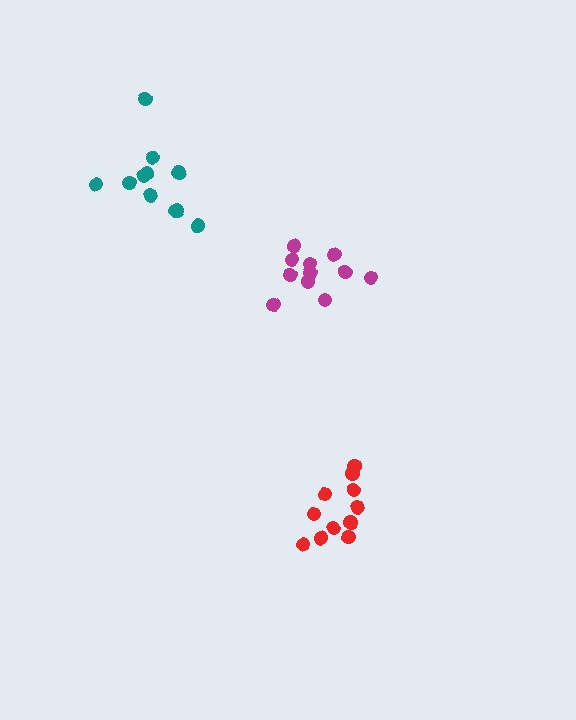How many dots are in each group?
Group 1: 11 dots, Group 2: 11 dots, Group 3: 11 dots (33 total).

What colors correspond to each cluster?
The clusters are colored: magenta, teal, red.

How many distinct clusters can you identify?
There are 3 distinct clusters.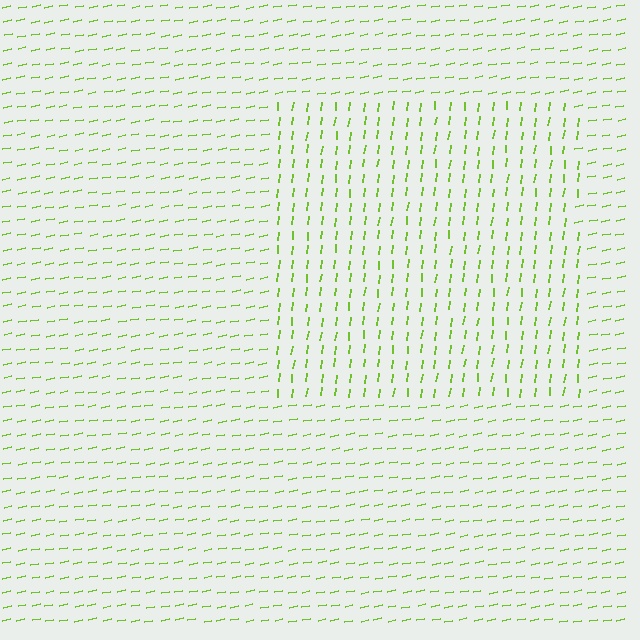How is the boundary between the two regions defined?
The boundary is defined purely by a change in line orientation (approximately 71 degrees difference). All lines are the same color and thickness.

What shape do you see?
I see a rectangle.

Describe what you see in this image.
The image is filled with small lime line segments. A rectangle region in the image has lines oriented differently from the surrounding lines, creating a visible texture boundary.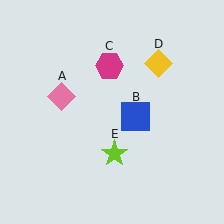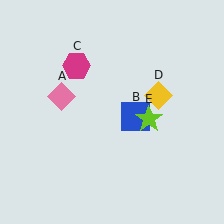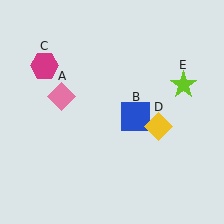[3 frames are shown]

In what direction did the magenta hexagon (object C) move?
The magenta hexagon (object C) moved left.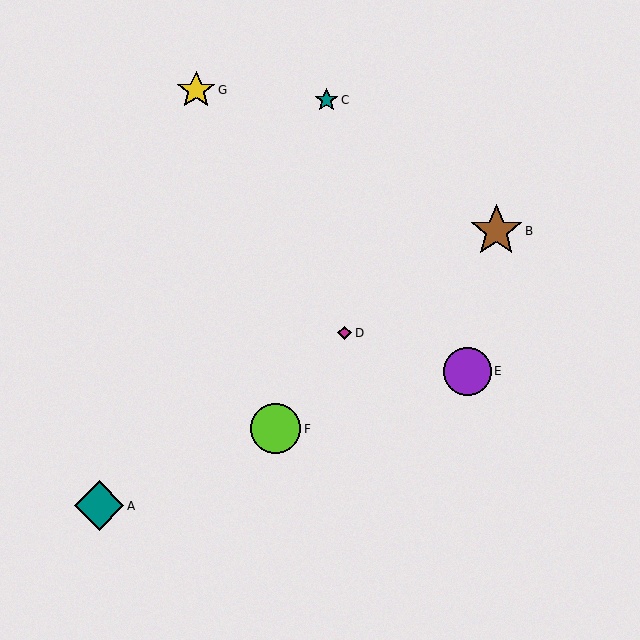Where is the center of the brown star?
The center of the brown star is at (496, 231).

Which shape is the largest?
The brown star (labeled B) is the largest.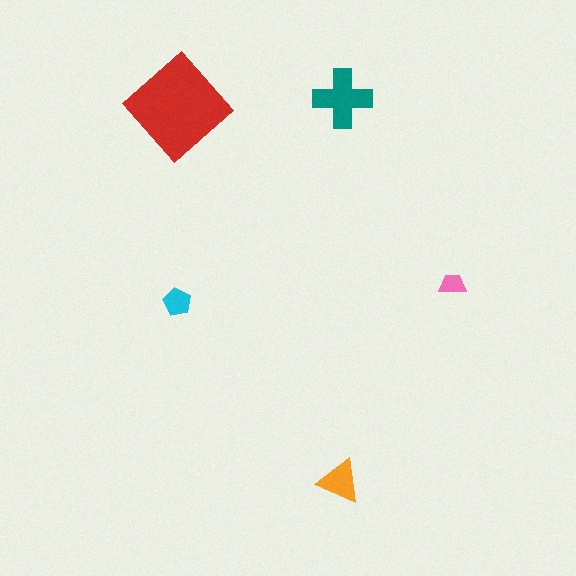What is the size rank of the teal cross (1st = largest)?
2nd.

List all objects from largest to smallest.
The red diamond, the teal cross, the orange triangle, the cyan pentagon, the pink trapezoid.